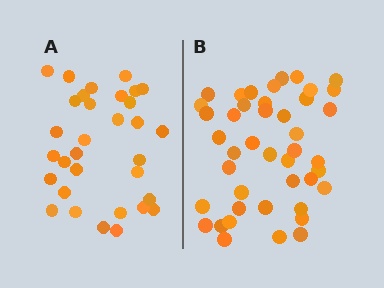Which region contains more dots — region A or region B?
Region B (the right region) has more dots.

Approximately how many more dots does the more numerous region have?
Region B has roughly 12 or so more dots than region A.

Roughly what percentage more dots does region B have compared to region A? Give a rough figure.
About 35% more.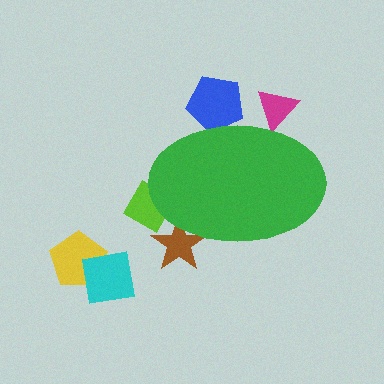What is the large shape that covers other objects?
A green ellipse.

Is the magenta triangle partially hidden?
Yes, the magenta triangle is partially hidden behind the green ellipse.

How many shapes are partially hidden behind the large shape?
4 shapes are partially hidden.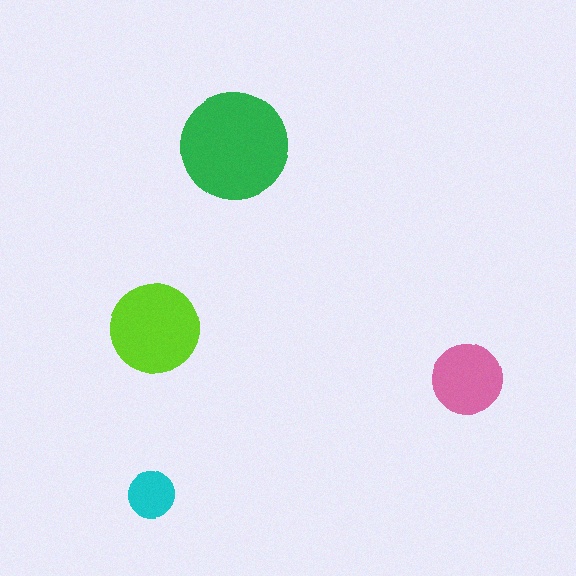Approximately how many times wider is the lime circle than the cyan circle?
About 2 times wider.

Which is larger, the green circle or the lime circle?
The green one.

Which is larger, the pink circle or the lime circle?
The lime one.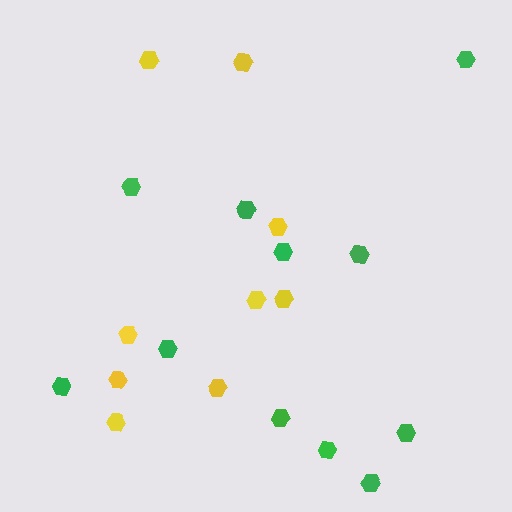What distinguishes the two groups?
There are 2 groups: one group of green hexagons (11) and one group of yellow hexagons (9).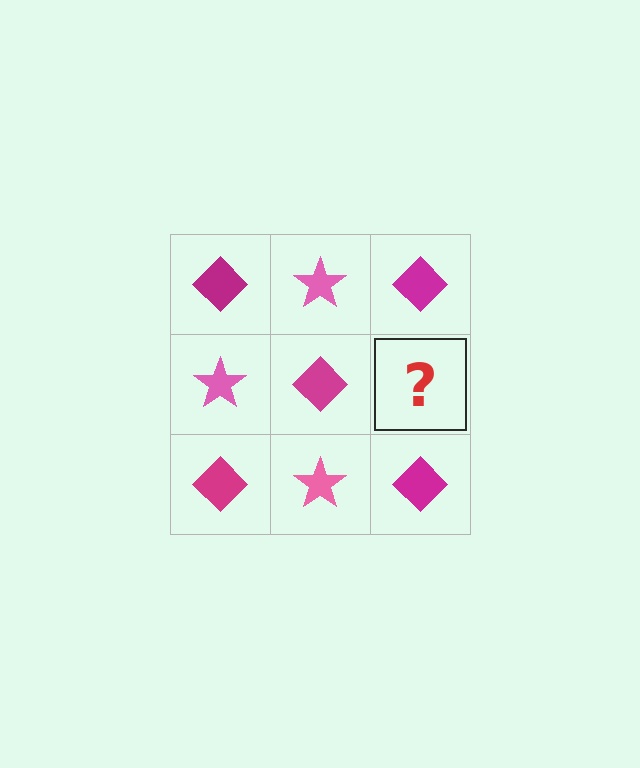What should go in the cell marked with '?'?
The missing cell should contain a pink star.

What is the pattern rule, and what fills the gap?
The rule is that it alternates magenta diamond and pink star in a checkerboard pattern. The gap should be filled with a pink star.